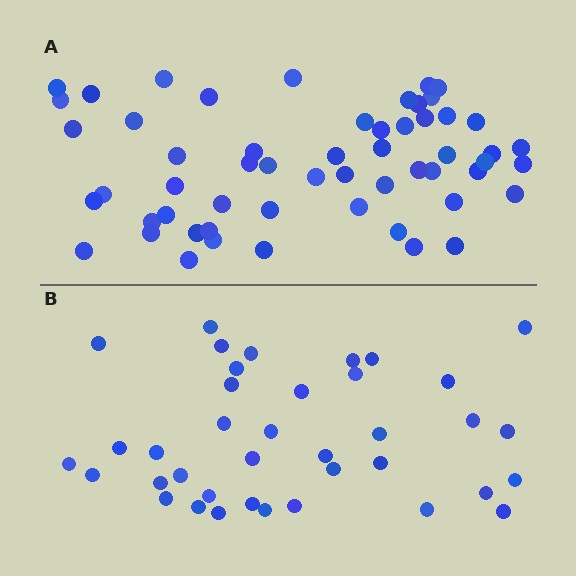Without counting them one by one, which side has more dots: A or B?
Region A (the top region) has more dots.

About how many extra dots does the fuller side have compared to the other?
Region A has approximately 20 more dots than region B.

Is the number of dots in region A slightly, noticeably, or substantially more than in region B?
Region A has substantially more. The ratio is roughly 1.5 to 1.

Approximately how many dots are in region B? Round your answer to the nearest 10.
About 40 dots. (The exact count is 38, which rounds to 40.)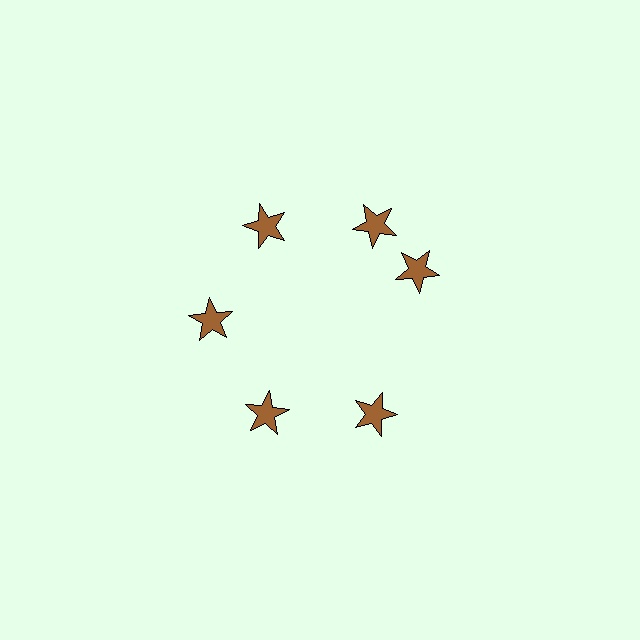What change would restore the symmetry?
The symmetry would be restored by rotating it back into even spacing with its neighbors so that all 6 stars sit at equal angles and equal distance from the center.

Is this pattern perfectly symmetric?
No. The 6 brown stars are arranged in a ring, but one element near the 3 o'clock position is rotated out of alignment along the ring, breaking the 6-fold rotational symmetry.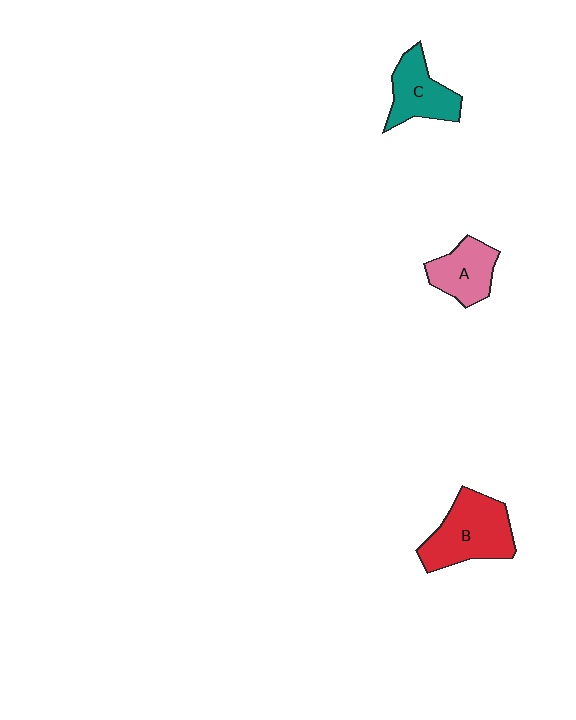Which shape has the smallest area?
Shape A (pink).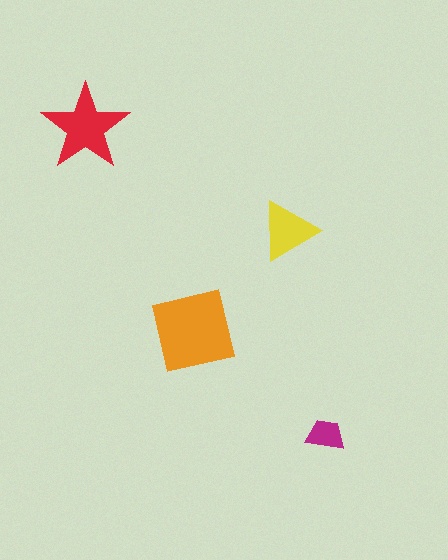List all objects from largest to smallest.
The orange square, the red star, the yellow triangle, the magenta trapezoid.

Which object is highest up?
The red star is topmost.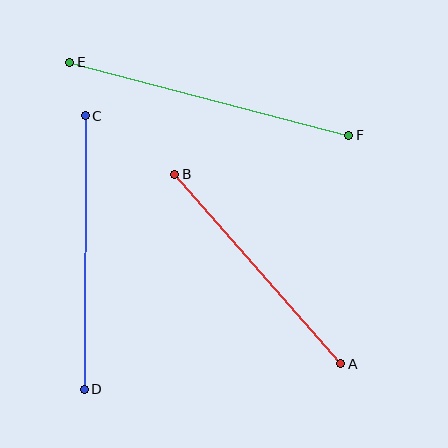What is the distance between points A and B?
The distance is approximately 252 pixels.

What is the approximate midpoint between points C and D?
The midpoint is at approximately (85, 253) pixels.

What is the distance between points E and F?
The distance is approximately 288 pixels.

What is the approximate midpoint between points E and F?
The midpoint is at approximately (209, 99) pixels.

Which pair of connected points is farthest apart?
Points E and F are farthest apart.